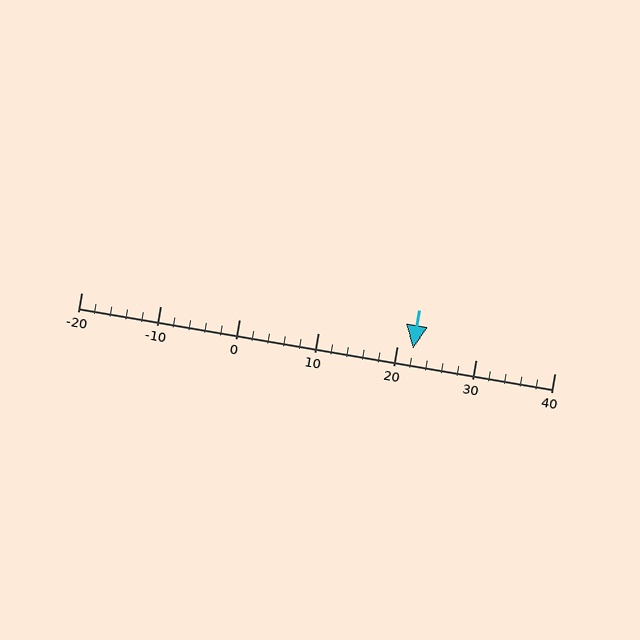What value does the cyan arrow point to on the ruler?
The cyan arrow points to approximately 22.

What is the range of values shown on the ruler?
The ruler shows values from -20 to 40.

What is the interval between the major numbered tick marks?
The major tick marks are spaced 10 units apart.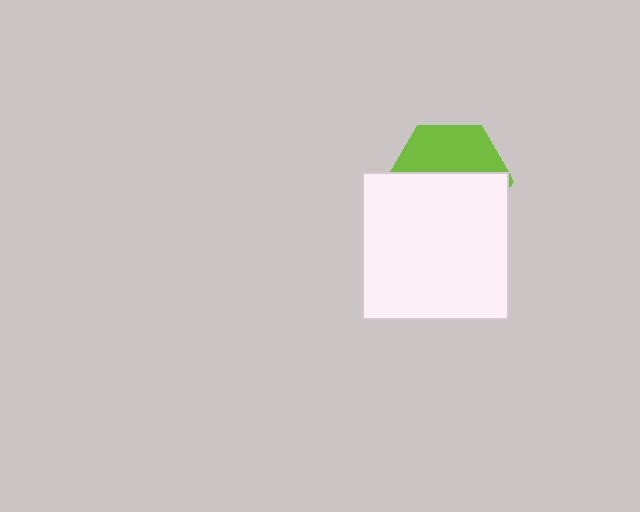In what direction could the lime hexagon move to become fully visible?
The lime hexagon could move up. That would shift it out from behind the white square entirely.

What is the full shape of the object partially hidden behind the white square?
The partially hidden object is a lime hexagon.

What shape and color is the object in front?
The object in front is a white square.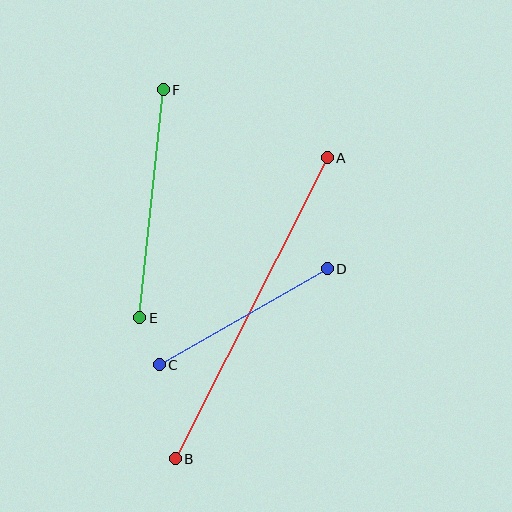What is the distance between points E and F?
The distance is approximately 230 pixels.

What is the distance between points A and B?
The distance is approximately 338 pixels.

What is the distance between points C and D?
The distance is approximately 194 pixels.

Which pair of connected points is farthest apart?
Points A and B are farthest apart.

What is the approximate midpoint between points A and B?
The midpoint is at approximately (251, 308) pixels.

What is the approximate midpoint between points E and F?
The midpoint is at approximately (151, 204) pixels.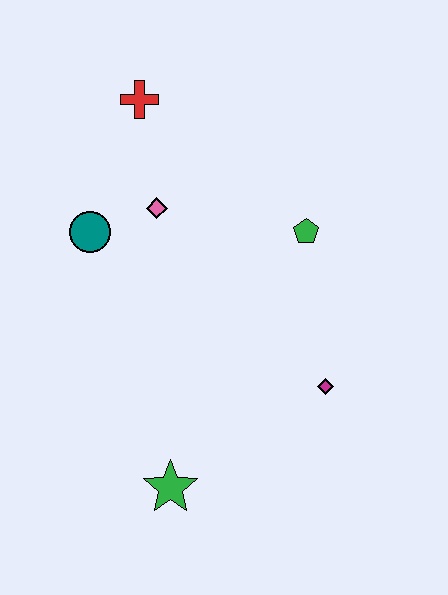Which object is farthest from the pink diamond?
The green star is farthest from the pink diamond.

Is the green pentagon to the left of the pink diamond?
No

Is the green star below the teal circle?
Yes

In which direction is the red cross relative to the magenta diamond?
The red cross is above the magenta diamond.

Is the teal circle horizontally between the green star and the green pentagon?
No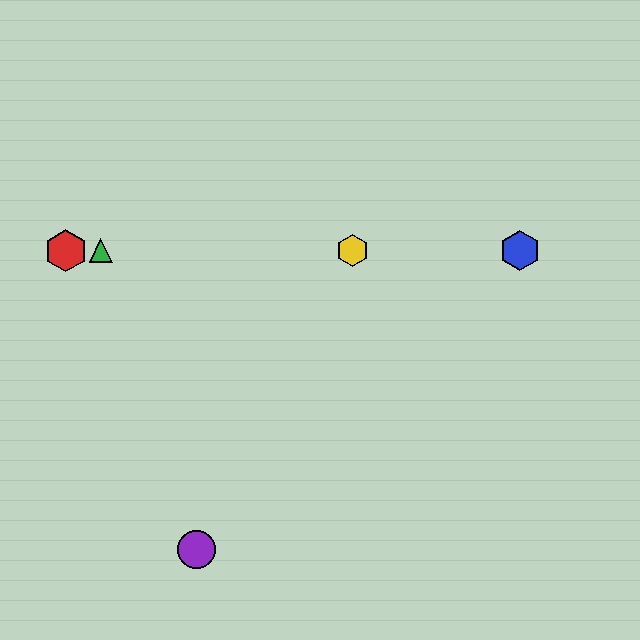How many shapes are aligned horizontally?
4 shapes (the red hexagon, the blue hexagon, the green triangle, the yellow hexagon) are aligned horizontally.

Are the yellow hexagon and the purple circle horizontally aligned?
No, the yellow hexagon is at y≈251 and the purple circle is at y≈549.